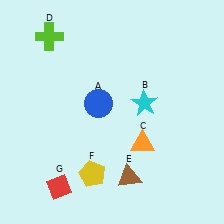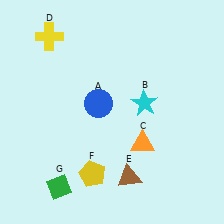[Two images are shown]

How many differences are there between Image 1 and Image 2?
There are 2 differences between the two images.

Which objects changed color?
D changed from lime to yellow. G changed from red to green.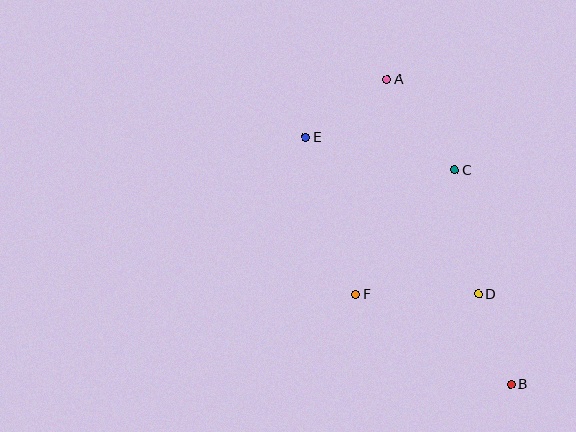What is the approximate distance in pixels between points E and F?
The distance between E and F is approximately 165 pixels.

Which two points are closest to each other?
Points B and D are closest to each other.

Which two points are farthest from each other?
Points A and B are farthest from each other.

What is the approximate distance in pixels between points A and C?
The distance between A and C is approximately 113 pixels.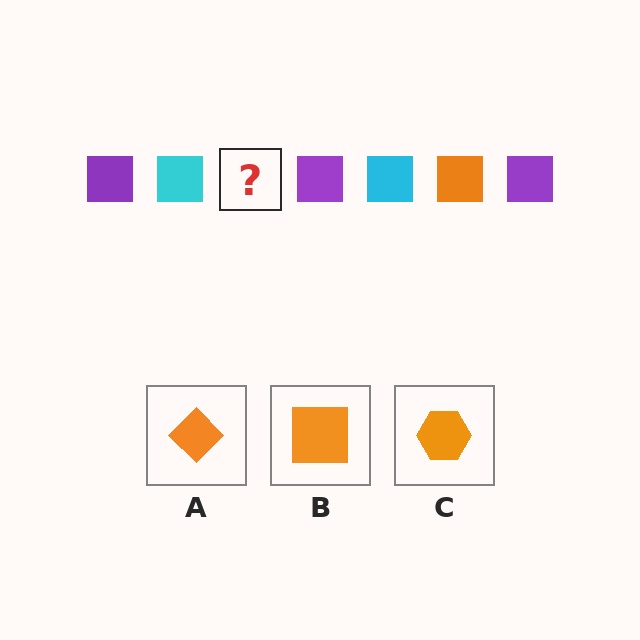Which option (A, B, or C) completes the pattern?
B.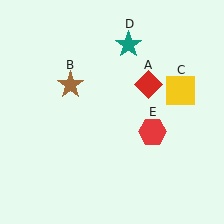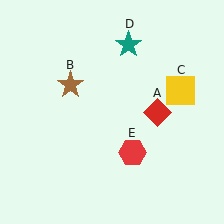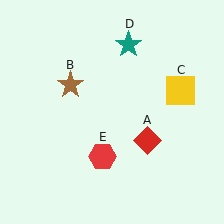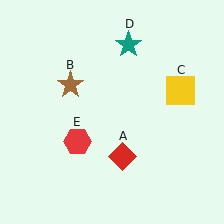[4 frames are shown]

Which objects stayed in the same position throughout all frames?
Brown star (object B) and yellow square (object C) and teal star (object D) remained stationary.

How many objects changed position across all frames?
2 objects changed position: red diamond (object A), red hexagon (object E).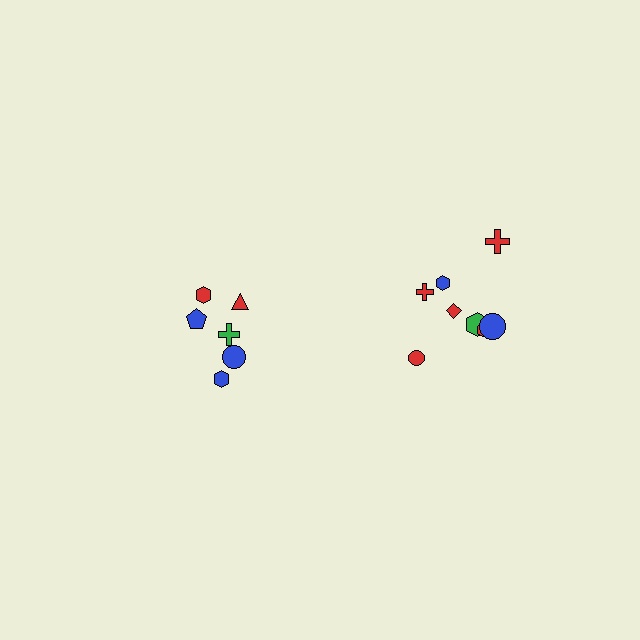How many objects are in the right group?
There are 8 objects.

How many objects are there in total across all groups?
There are 14 objects.